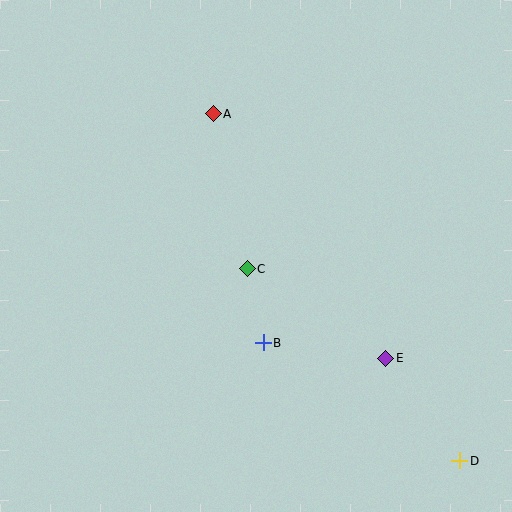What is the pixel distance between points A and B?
The distance between A and B is 235 pixels.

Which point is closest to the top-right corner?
Point A is closest to the top-right corner.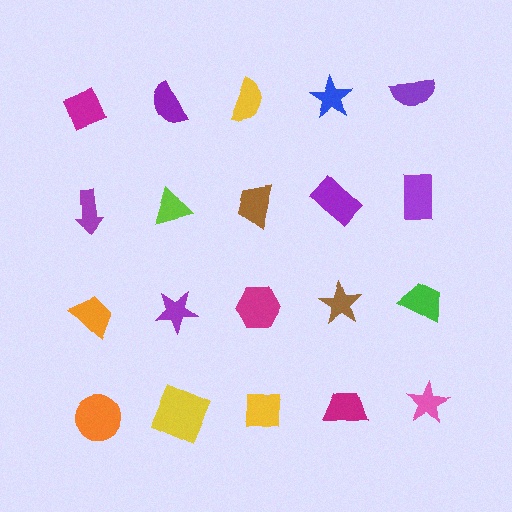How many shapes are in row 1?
5 shapes.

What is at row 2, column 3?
A brown trapezoid.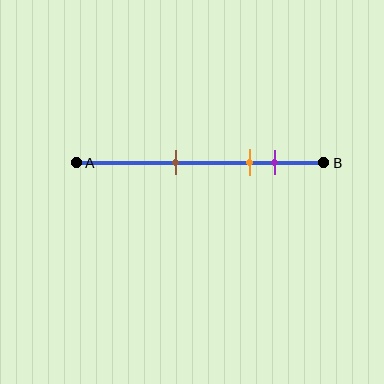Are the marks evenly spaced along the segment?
No, the marks are not evenly spaced.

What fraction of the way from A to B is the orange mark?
The orange mark is approximately 70% (0.7) of the way from A to B.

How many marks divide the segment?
There are 3 marks dividing the segment.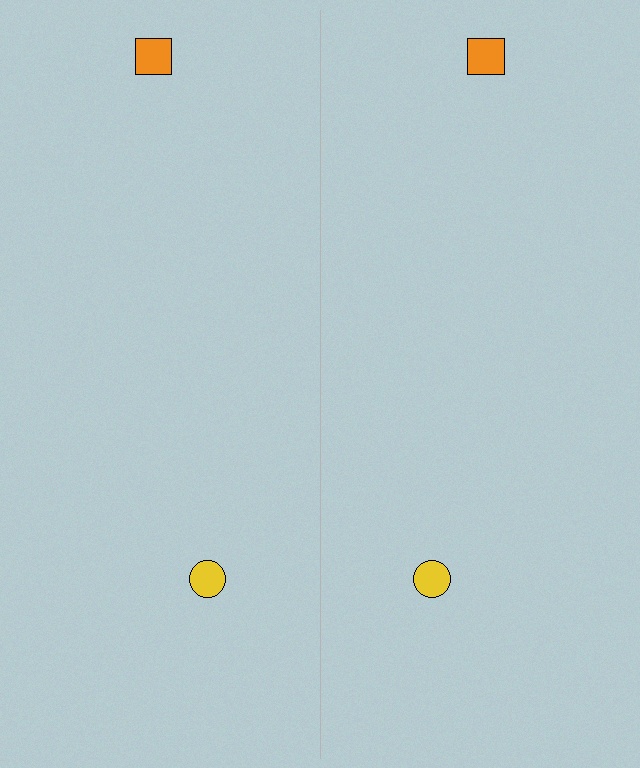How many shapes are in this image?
There are 4 shapes in this image.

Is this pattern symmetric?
Yes, this pattern has bilateral (reflection) symmetry.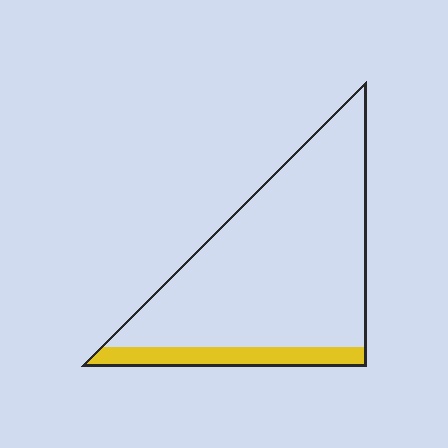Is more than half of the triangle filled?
No.